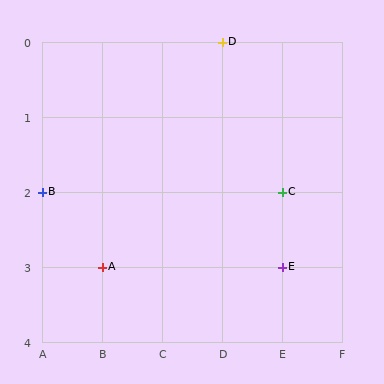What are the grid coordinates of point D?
Point D is at grid coordinates (D, 0).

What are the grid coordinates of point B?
Point B is at grid coordinates (A, 2).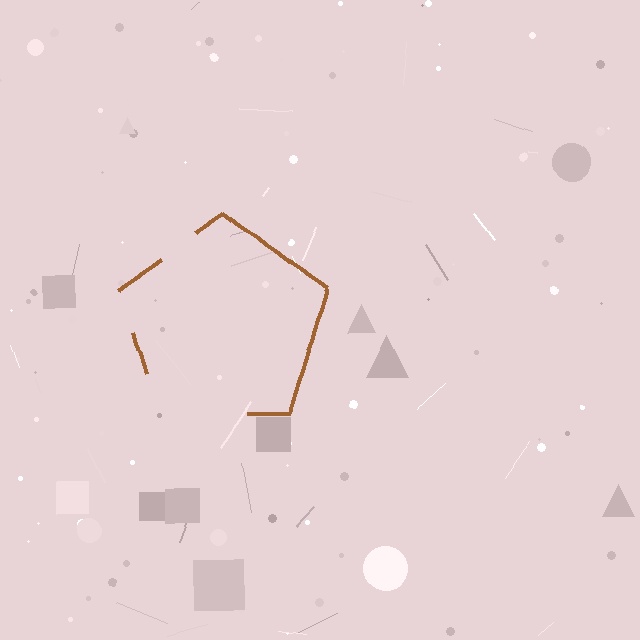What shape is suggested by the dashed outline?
The dashed outline suggests a pentagon.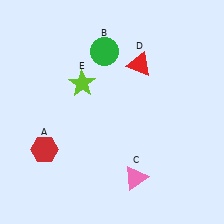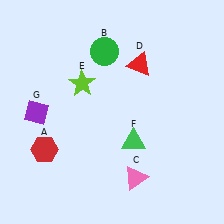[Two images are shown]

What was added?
A green triangle (F), a purple diamond (G) were added in Image 2.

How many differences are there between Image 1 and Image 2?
There are 2 differences between the two images.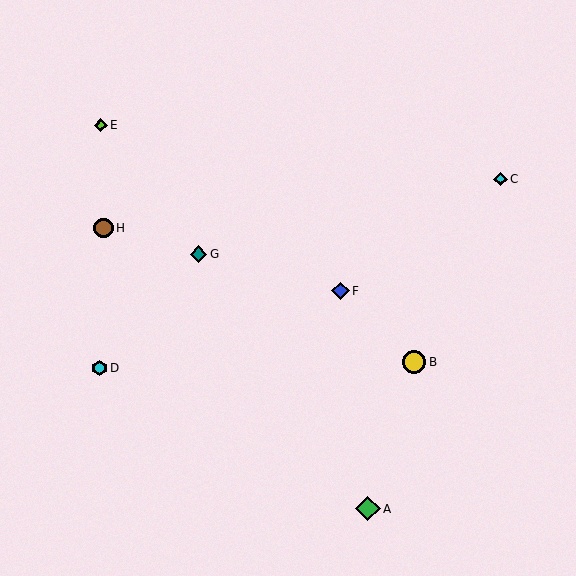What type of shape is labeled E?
Shape E is a lime diamond.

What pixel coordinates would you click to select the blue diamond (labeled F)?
Click at (340, 291) to select the blue diamond F.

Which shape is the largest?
The green diamond (labeled A) is the largest.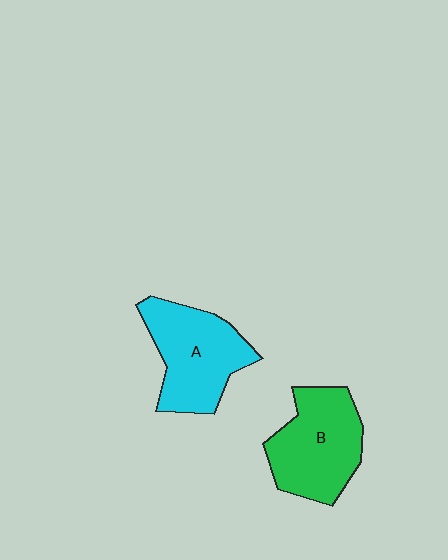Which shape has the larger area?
Shape A (cyan).